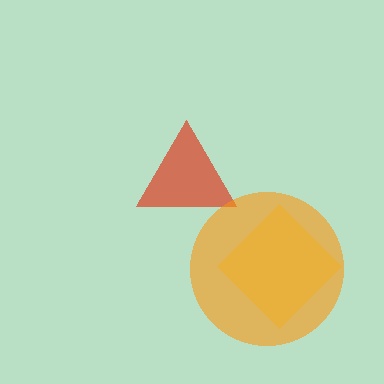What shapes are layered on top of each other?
The layered shapes are: a red triangle, a yellow diamond, an orange circle.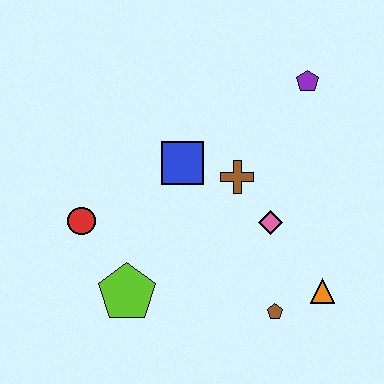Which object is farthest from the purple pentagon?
The lime pentagon is farthest from the purple pentagon.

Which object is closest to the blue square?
The brown cross is closest to the blue square.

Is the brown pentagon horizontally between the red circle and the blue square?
No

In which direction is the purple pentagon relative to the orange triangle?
The purple pentagon is above the orange triangle.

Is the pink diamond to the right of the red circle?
Yes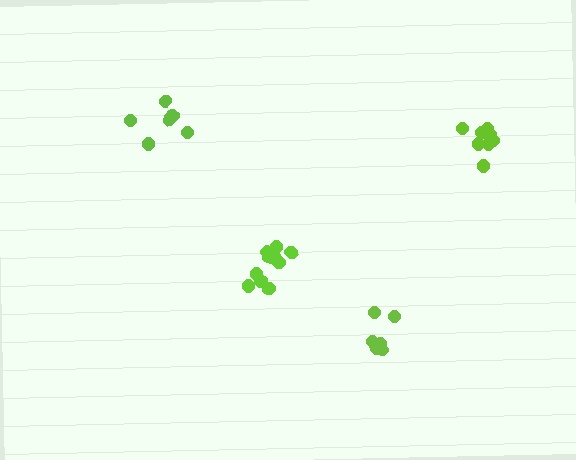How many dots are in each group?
Group 1: 9 dots, Group 2: 11 dots, Group 3: 7 dots, Group 4: 6 dots (33 total).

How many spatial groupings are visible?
There are 4 spatial groupings.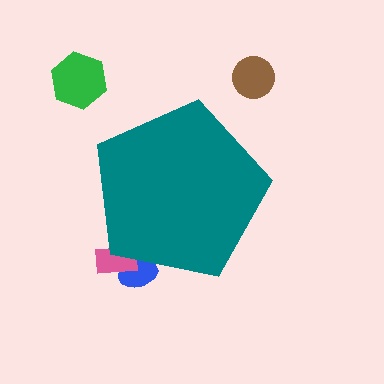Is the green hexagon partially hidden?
No, the green hexagon is fully visible.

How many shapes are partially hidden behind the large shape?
2 shapes are partially hidden.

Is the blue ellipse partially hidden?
Yes, the blue ellipse is partially hidden behind the teal pentagon.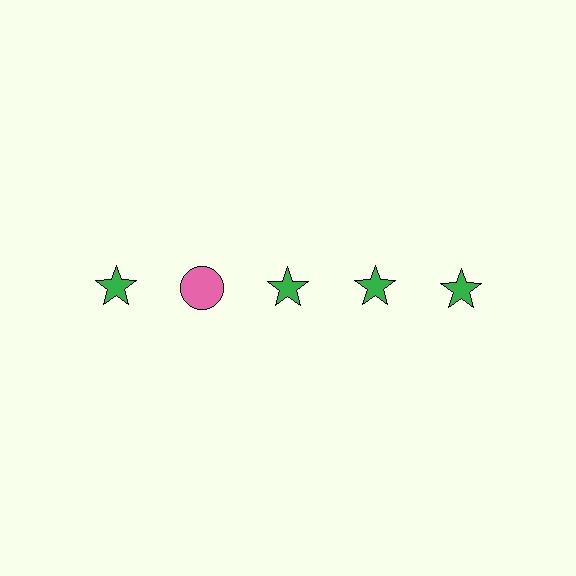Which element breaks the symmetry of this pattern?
The pink circle in the top row, second from left column breaks the symmetry. All other shapes are green stars.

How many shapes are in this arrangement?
There are 5 shapes arranged in a grid pattern.